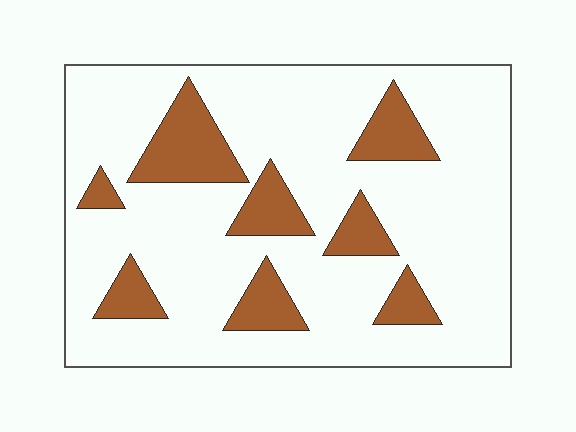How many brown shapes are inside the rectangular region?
8.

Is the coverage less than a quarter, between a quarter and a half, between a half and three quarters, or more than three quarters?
Less than a quarter.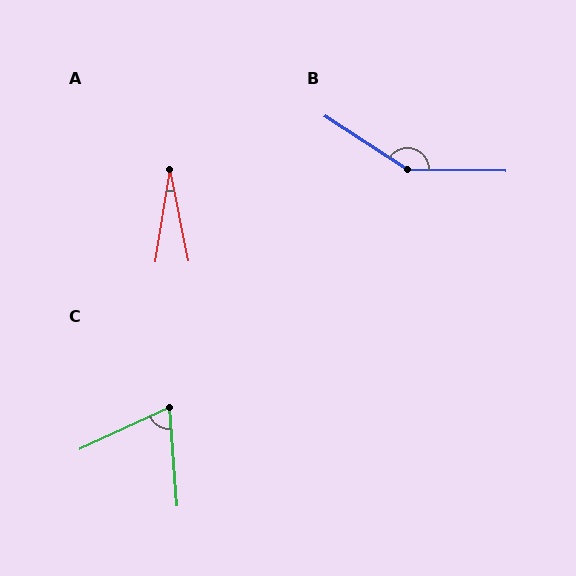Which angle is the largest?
B, at approximately 148 degrees.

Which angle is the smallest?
A, at approximately 20 degrees.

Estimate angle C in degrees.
Approximately 70 degrees.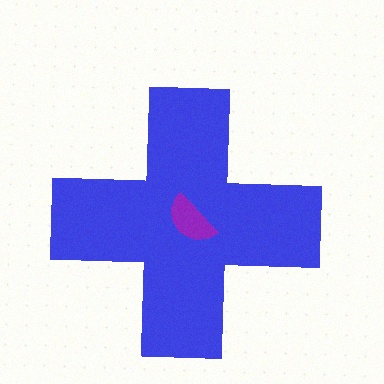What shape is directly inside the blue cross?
The purple semicircle.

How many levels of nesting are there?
2.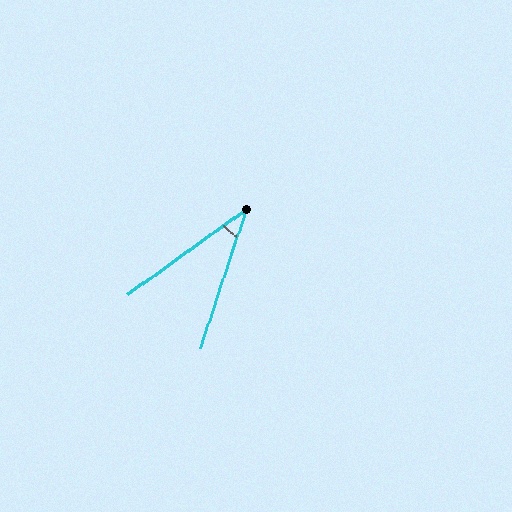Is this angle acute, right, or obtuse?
It is acute.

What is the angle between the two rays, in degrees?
Approximately 36 degrees.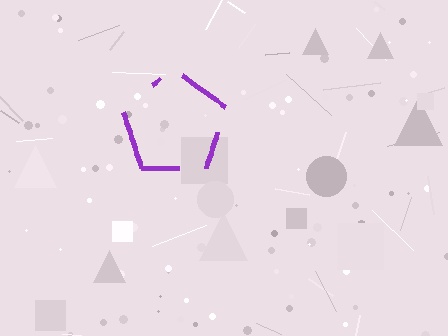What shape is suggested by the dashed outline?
The dashed outline suggests a pentagon.